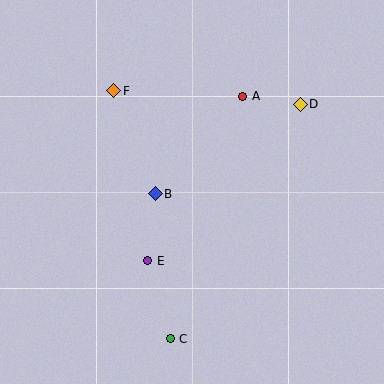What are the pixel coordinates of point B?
Point B is at (155, 194).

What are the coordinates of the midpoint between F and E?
The midpoint between F and E is at (131, 176).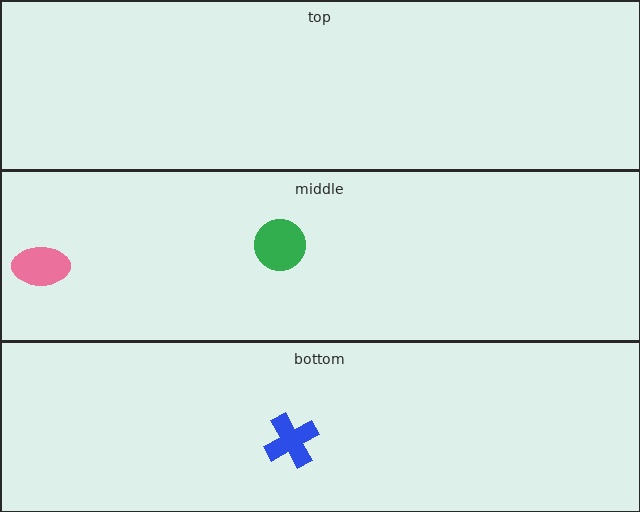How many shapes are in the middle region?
2.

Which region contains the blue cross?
The bottom region.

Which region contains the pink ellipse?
The middle region.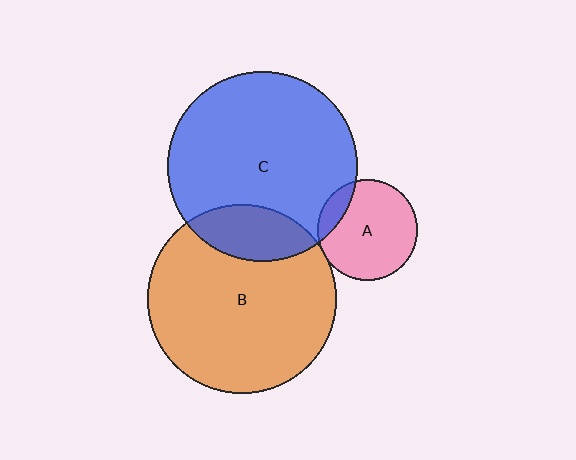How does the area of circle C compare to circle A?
Approximately 3.6 times.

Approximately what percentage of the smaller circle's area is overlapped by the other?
Approximately 15%.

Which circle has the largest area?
Circle C (blue).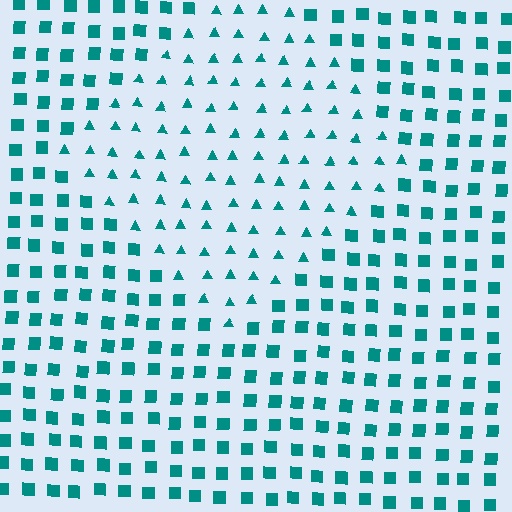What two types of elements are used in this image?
The image uses triangles inside the diamond region and squares outside it.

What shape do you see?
I see a diamond.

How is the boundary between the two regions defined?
The boundary is defined by a change in element shape: triangles inside vs. squares outside. All elements share the same color and spacing.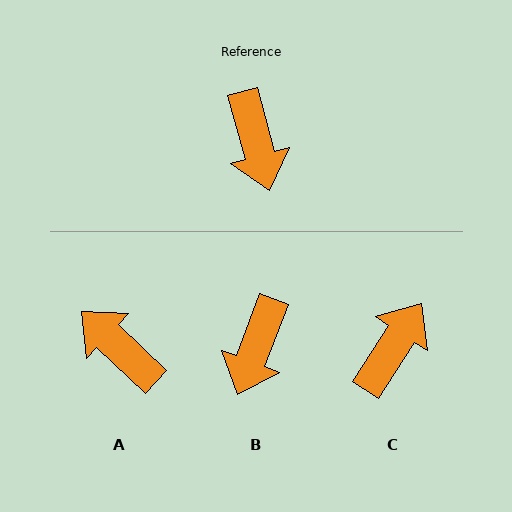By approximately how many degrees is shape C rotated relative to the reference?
Approximately 131 degrees counter-clockwise.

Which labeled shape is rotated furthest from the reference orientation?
A, about 149 degrees away.